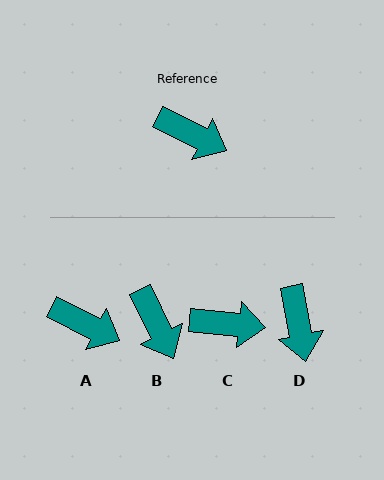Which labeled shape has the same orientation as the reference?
A.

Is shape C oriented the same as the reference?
No, it is off by about 21 degrees.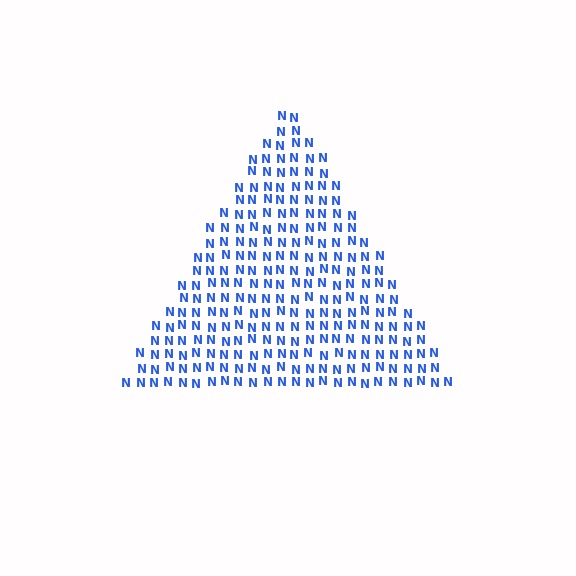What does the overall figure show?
The overall figure shows a triangle.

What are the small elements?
The small elements are letter N's.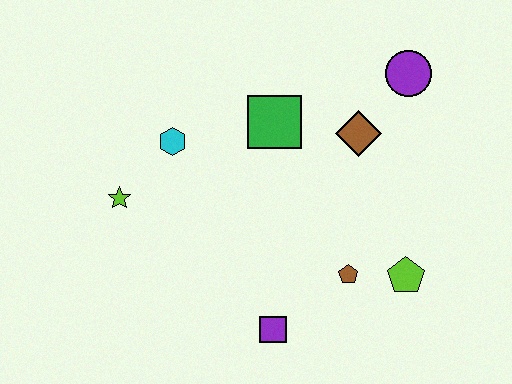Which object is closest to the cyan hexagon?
The lime star is closest to the cyan hexagon.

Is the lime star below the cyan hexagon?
Yes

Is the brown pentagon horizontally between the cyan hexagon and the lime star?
No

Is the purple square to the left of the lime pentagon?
Yes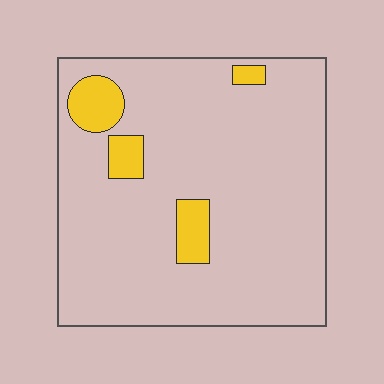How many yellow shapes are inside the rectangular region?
4.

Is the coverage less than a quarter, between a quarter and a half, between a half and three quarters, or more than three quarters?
Less than a quarter.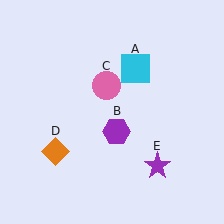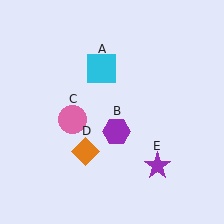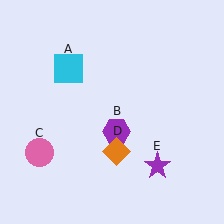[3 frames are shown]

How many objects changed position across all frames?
3 objects changed position: cyan square (object A), pink circle (object C), orange diamond (object D).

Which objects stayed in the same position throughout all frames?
Purple hexagon (object B) and purple star (object E) remained stationary.